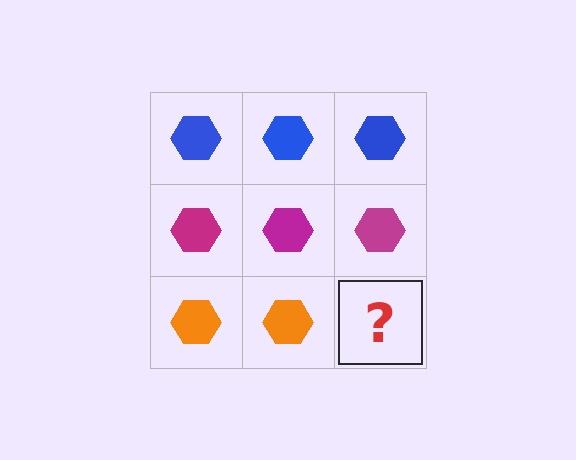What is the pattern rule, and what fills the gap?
The rule is that each row has a consistent color. The gap should be filled with an orange hexagon.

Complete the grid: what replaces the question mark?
The question mark should be replaced with an orange hexagon.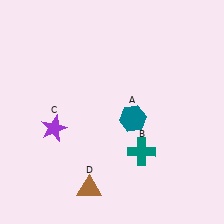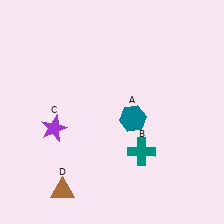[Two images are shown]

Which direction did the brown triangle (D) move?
The brown triangle (D) moved left.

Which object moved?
The brown triangle (D) moved left.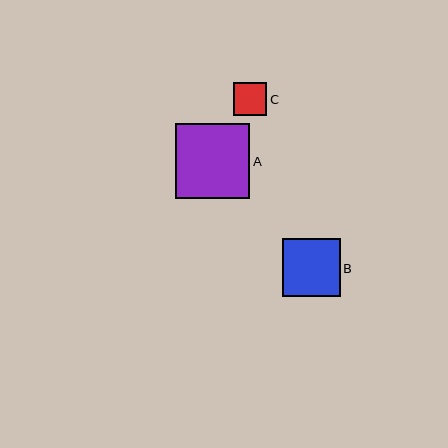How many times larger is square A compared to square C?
Square A is approximately 2.2 times the size of square C.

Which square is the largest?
Square A is the largest with a size of approximately 75 pixels.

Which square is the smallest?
Square C is the smallest with a size of approximately 33 pixels.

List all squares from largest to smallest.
From largest to smallest: A, B, C.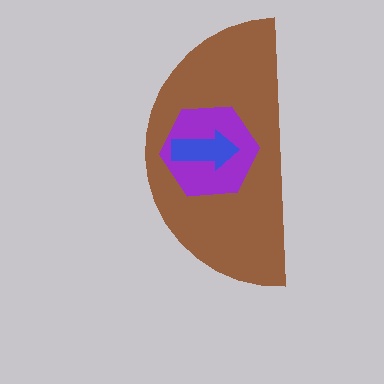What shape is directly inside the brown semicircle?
The purple hexagon.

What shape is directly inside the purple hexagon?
The blue arrow.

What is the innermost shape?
The blue arrow.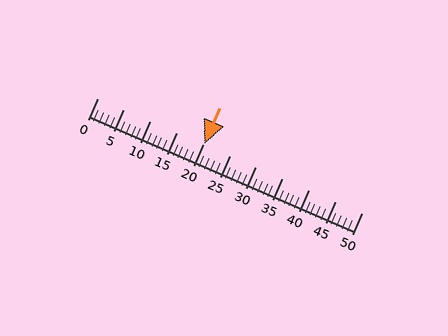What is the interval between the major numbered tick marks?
The major tick marks are spaced 5 units apart.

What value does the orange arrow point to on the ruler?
The orange arrow points to approximately 20.